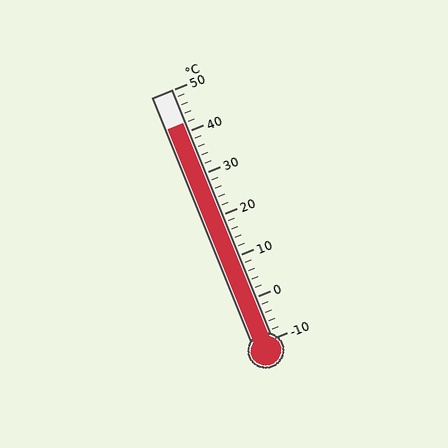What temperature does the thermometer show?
The thermometer shows approximately 42°C.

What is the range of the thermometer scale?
The thermometer scale ranges from -10°C to 50°C.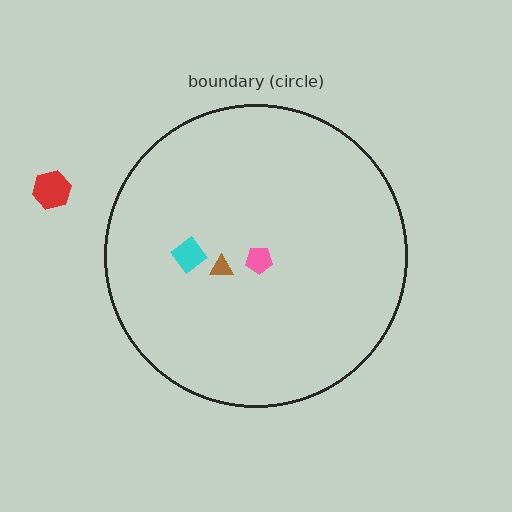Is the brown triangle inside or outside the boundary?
Inside.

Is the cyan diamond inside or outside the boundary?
Inside.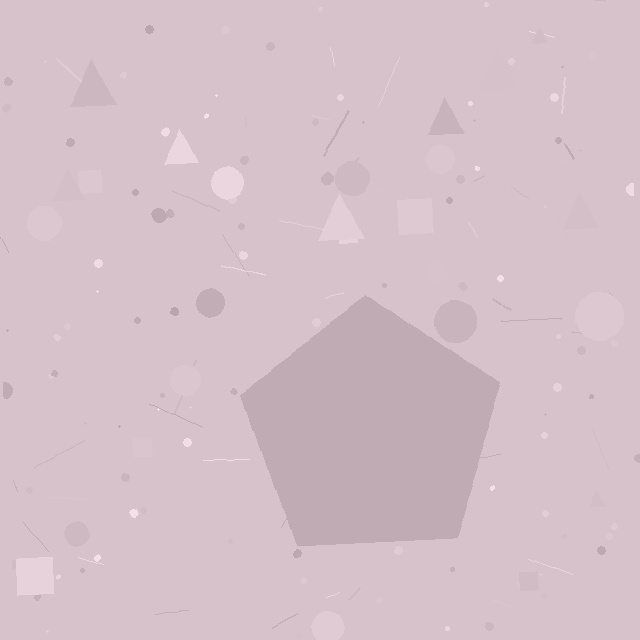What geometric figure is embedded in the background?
A pentagon is embedded in the background.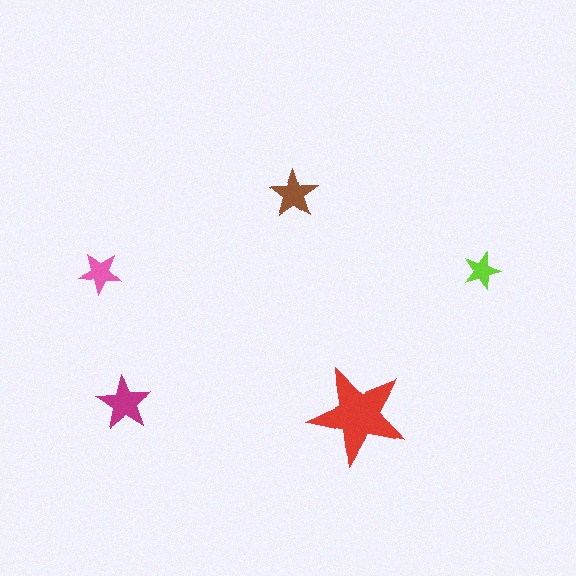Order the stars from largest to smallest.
the red one, the magenta one, the brown one, the pink one, the lime one.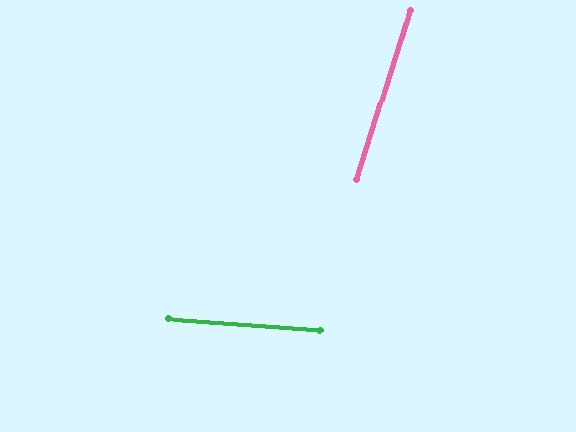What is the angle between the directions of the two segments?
Approximately 77 degrees.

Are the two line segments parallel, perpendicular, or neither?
Neither parallel nor perpendicular — they differ by about 77°.